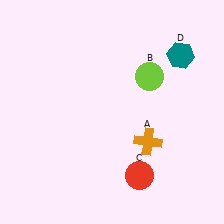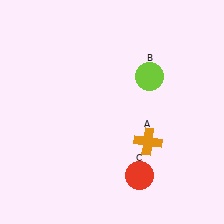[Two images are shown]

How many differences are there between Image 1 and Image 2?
There is 1 difference between the two images.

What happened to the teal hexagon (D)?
The teal hexagon (D) was removed in Image 2. It was in the top-right area of Image 1.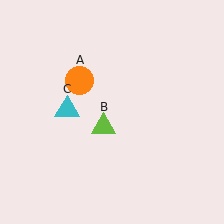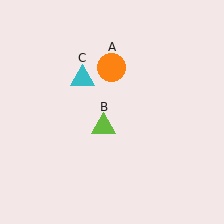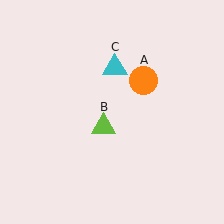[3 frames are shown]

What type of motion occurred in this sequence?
The orange circle (object A), cyan triangle (object C) rotated clockwise around the center of the scene.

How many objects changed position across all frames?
2 objects changed position: orange circle (object A), cyan triangle (object C).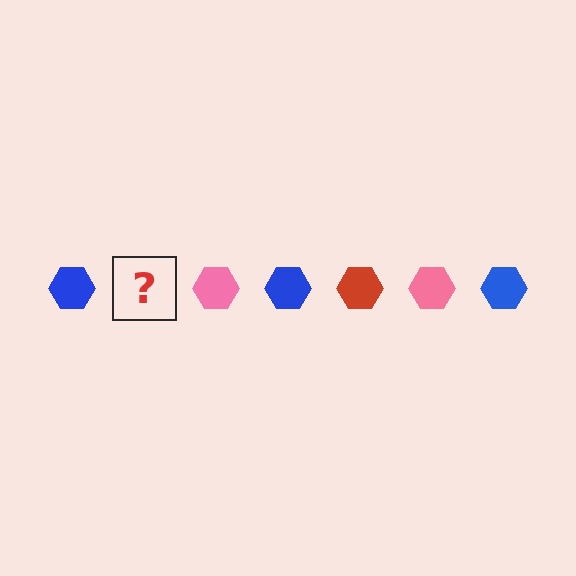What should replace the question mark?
The question mark should be replaced with a red hexagon.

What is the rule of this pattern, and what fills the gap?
The rule is that the pattern cycles through blue, red, pink hexagons. The gap should be filled with a red hexagon.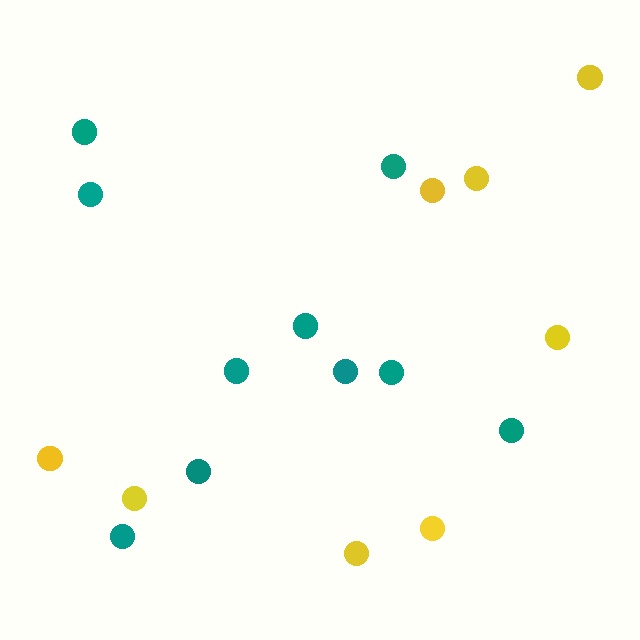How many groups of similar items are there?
There are 2 groups: one group of yellow circles (8) and one group of teal circles (10).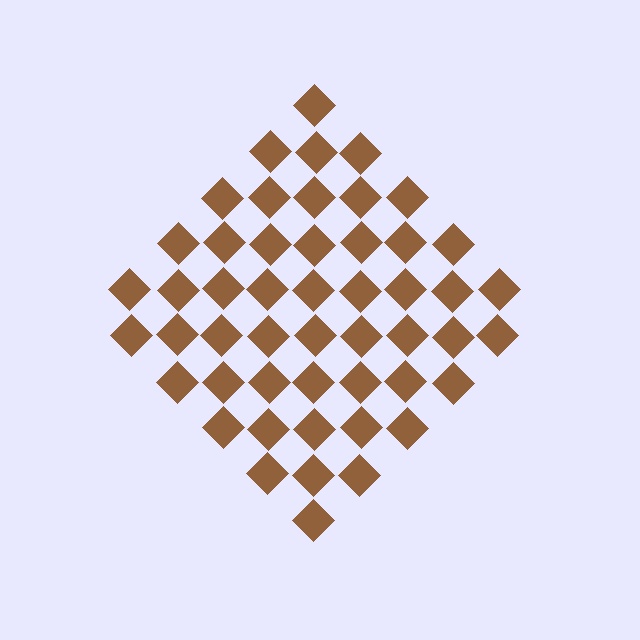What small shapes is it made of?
It is made of small diamonds.